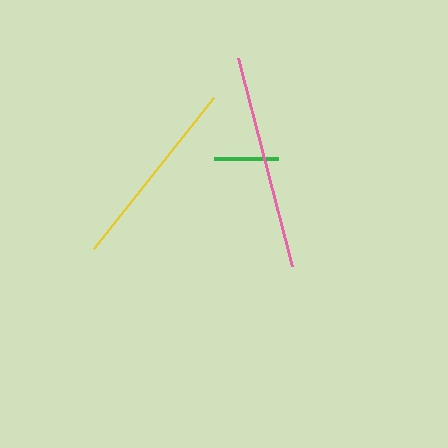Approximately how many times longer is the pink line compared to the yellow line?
The pink line is approximately 1.1 times the length of the yellow line.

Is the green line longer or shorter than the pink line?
The pink line is longer than the green line.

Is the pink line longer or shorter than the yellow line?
The pink line is longer than the yellow line.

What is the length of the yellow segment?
The yellow segment is approximately 193 pixels long.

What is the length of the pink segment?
The pink segment is approximately 215 pixels long.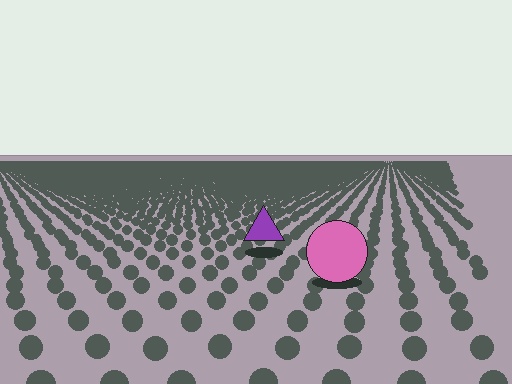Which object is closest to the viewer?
The pink circle is closest. The texture marks near it are larger and more spread out.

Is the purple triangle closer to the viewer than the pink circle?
No. The pink circle is closer — you can tell from the texture gradient: the ground texture is coarser near it.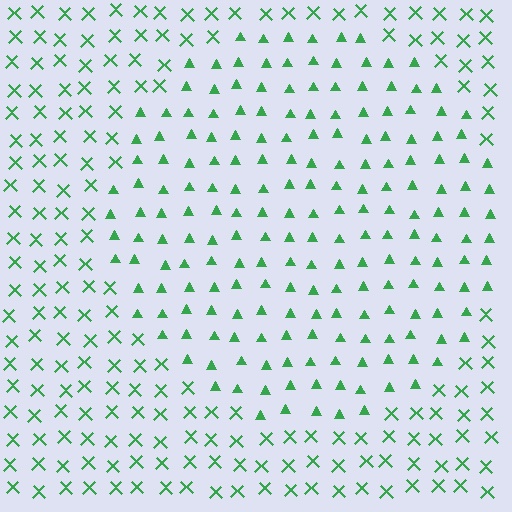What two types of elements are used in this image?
The image uses triangles inside the circle region and X marks outside it.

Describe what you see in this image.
The image is filled with small green elements arranged in a uniform grid. A circle-shaped region contains triangles, while the surrounding area contains X marks. The boundary is defined purely by the change in element shape.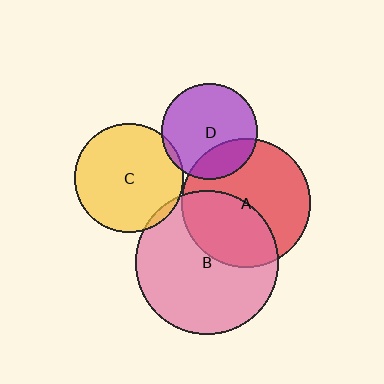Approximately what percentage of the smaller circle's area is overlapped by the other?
Approximately 25%.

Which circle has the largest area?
Circle B (pink).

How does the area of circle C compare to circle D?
Approximately 1.3 times.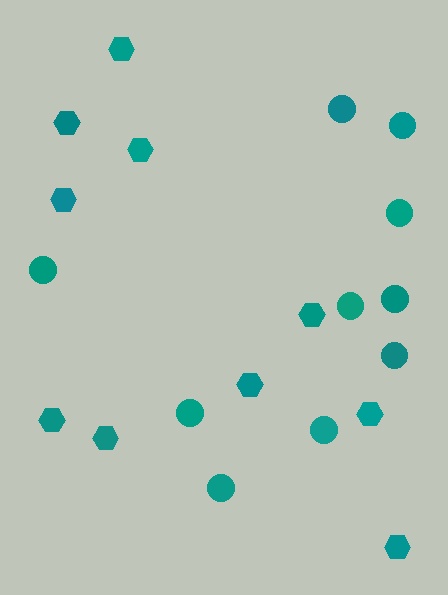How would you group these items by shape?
There are 2 groups: one group of circles (10) and one group of hexagons (10).